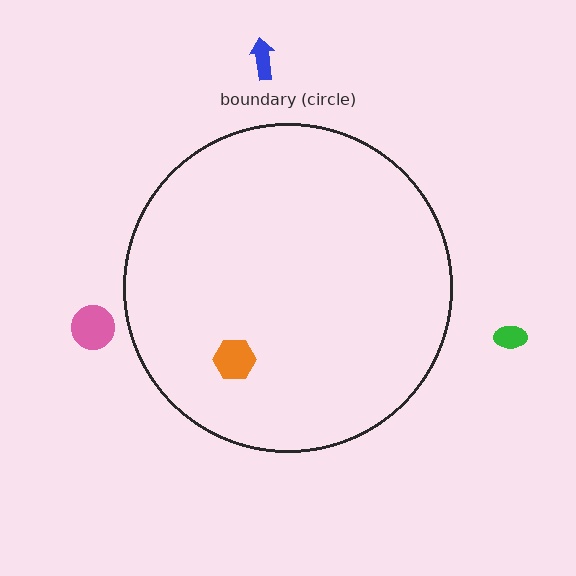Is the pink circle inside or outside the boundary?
Outside.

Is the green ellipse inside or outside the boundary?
Outside.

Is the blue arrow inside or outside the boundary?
Outside.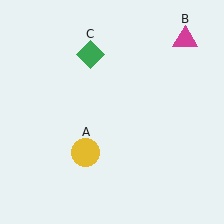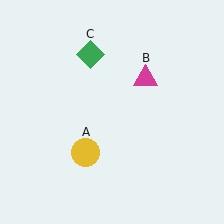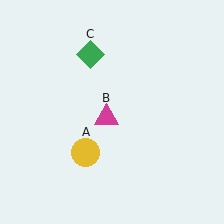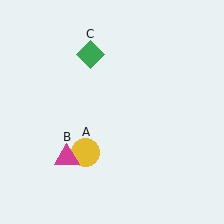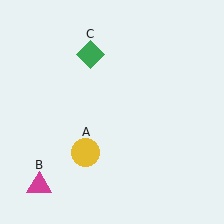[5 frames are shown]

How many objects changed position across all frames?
1 object changed position: magenta triangle (object B).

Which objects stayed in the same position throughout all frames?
Yellow circle (object A) and green diamond (object C) remained stationary.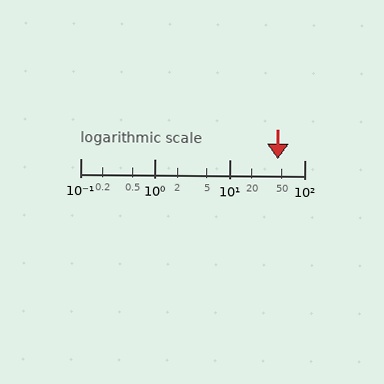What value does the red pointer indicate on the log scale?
The pointer indicates approximately 44.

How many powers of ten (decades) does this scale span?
The scale spans 3 decades, from 0.1 to 100.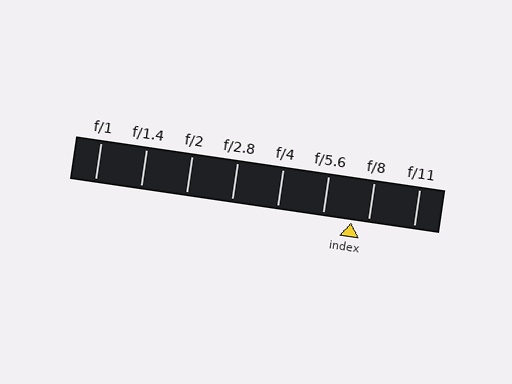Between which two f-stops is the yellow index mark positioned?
The index mark is between f/5.6 and f/8.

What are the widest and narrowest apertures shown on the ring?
The widest aperture shown is f/1 and the narrowest is f/11.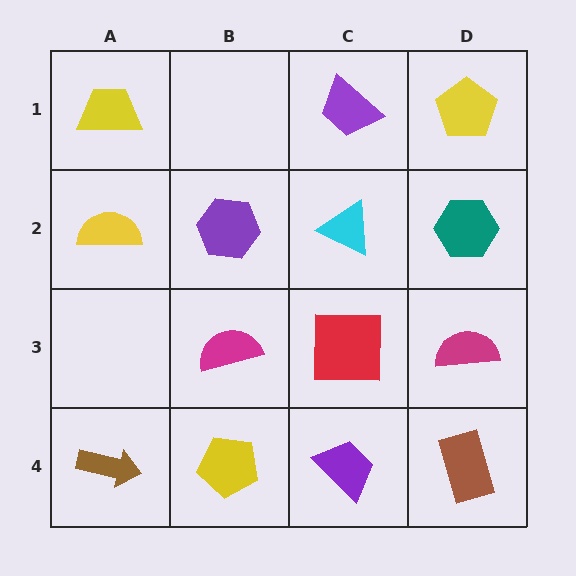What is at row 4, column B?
A yellow pentagon.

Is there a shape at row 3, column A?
No, that cell is empty.